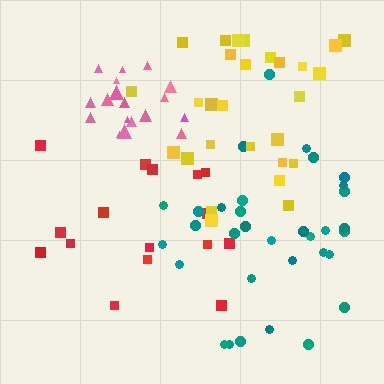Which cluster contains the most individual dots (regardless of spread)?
Teal (33).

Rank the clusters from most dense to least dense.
pink, yellow, teal, red.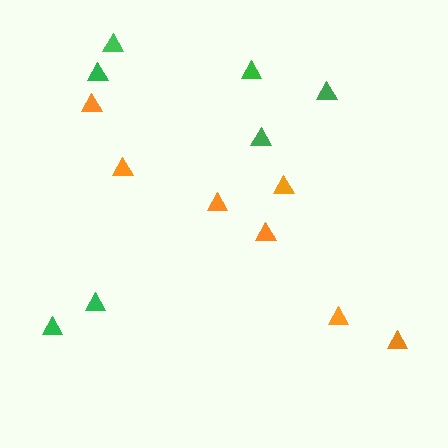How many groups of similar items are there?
There are 2 groups: one group of orange triangles (7) and one group of green triangles (7).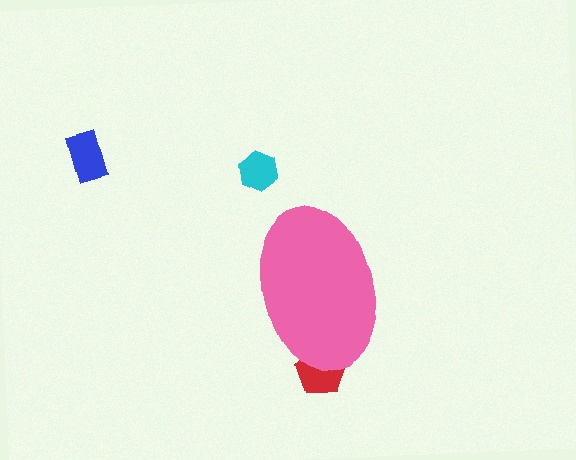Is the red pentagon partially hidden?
Yes, the red pentagon is partially hidden behind the pink ellipse.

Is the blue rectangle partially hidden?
No, the blue rectangle is fully visible.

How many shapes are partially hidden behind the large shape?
1 shape is partially hidden.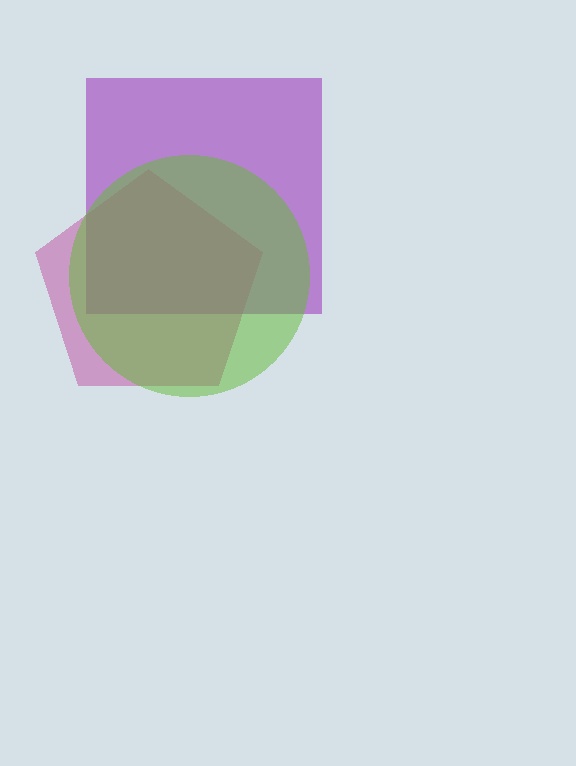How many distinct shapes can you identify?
There are 3 distinct shapes: a purple square, a magenta pentagon, a lime circle.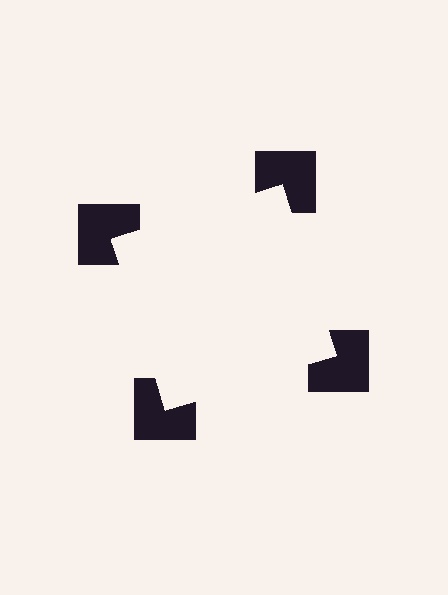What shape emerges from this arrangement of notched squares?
An illusory square — its edges are inferred from the aligned wedge cuts in the notched squares, not physically drawn.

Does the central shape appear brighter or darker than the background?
It typically appears slightly brighter than the background, even though no actual brightness change is drawn.